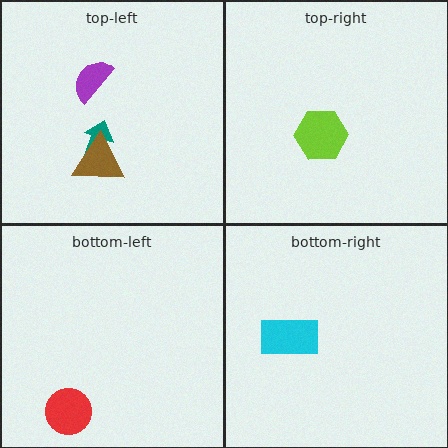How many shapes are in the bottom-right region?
1.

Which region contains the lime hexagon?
The top-right region.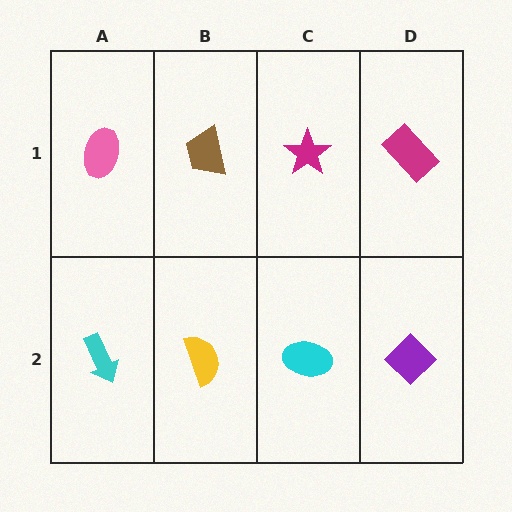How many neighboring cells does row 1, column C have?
3.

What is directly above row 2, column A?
A pink ellipse.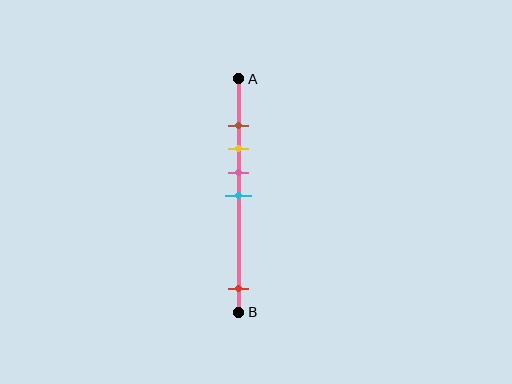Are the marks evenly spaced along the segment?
No, the marks are not evenly spaced.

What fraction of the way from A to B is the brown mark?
The brown mark is approximately 20% (0.2) of the way from A to B.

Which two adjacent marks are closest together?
The brown and yellow marks are the closest adjacent pair.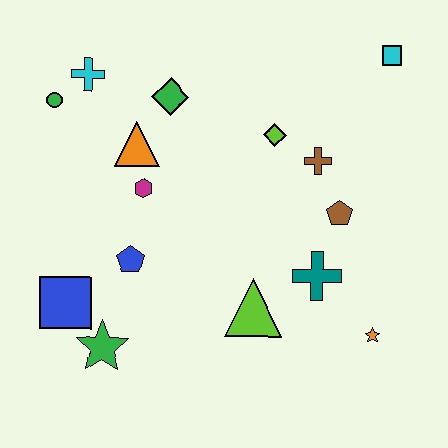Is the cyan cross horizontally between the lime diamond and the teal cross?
No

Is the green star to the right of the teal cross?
No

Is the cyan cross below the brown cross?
No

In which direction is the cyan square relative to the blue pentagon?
The cyan square is to the right of the blue pentagon.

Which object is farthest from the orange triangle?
The orange star is farthest from the orange triangle.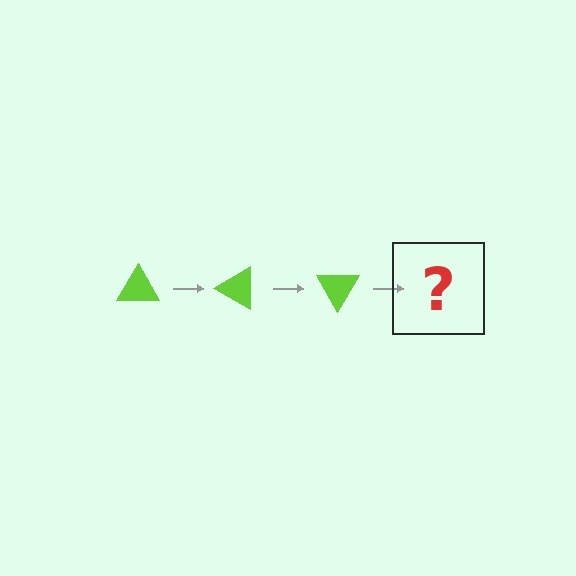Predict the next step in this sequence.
The next step is a lime triangle rotated 90 degrees.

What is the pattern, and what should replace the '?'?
The pattern is that the triangle rotates 30 degrees each step. The '?' should be a lime triangle rotated 90 degrees.